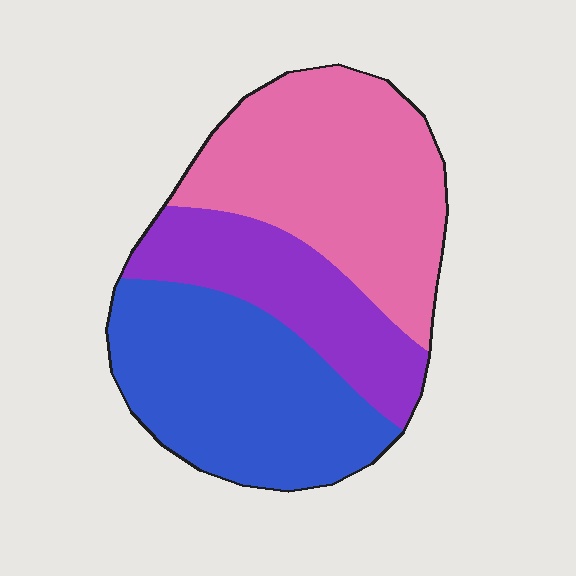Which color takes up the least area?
Purple, at roughly 25%.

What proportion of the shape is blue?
Blue takes up about three eighths (3/8) of the shape.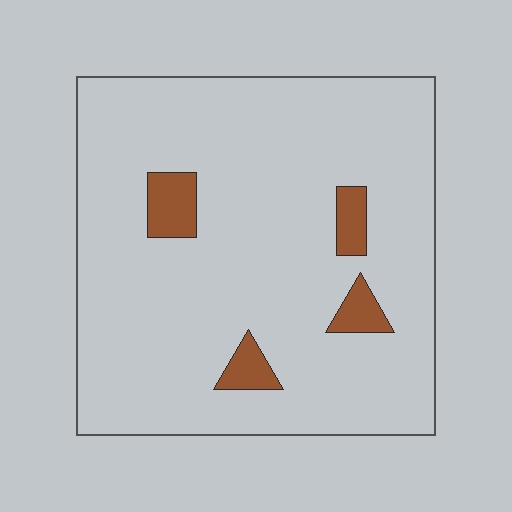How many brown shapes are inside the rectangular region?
4.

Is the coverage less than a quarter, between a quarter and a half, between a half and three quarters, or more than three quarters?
Less than a quarter.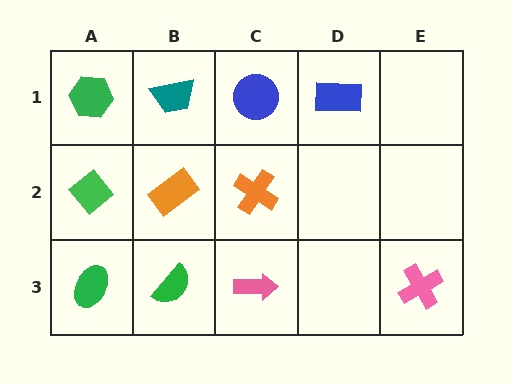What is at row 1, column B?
A teal trapezoid.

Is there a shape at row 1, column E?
No, that cell is empty.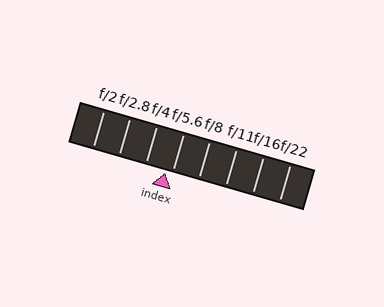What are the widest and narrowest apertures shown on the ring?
The widest aperture shown is f/2 and the narrowest is f/22.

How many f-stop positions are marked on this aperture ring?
There are 8 f-stop positions marked.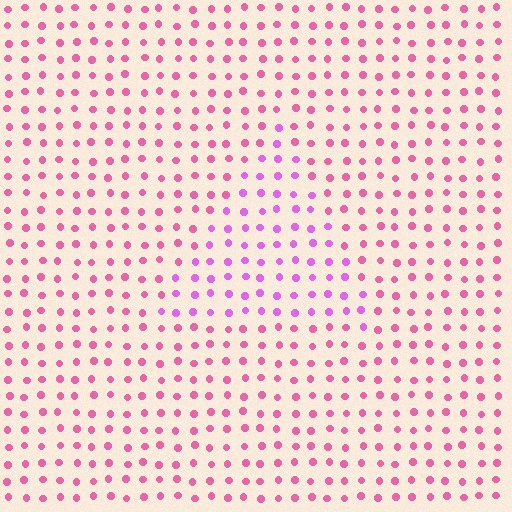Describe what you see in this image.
The image is filled with small pink elements in a uniform arrangement. A triangle-shaped region is visible where the elements are tinted to a slightly different hue, forming a subtle color boundary.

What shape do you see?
I see a triangle.